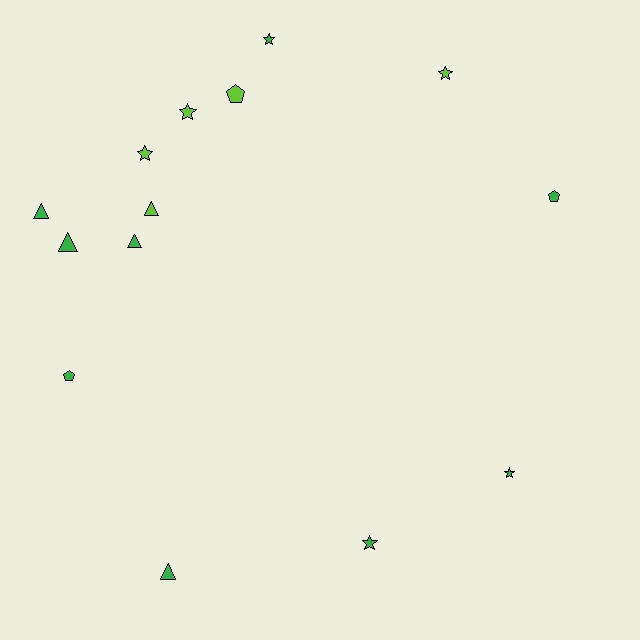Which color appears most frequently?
Green, with 9 objects.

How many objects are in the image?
There are 14 objects.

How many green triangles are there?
There are 4 green triangles.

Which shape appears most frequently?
Star, with 6 objects.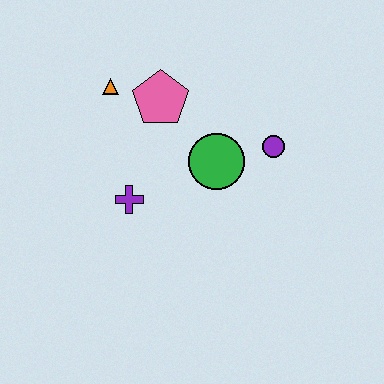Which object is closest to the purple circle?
The green circle is closest to the purple circle.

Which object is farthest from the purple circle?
The orange triangle is farthest from the purple circle.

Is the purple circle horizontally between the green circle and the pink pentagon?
No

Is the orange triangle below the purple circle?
No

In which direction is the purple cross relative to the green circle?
The purple cross is to the left of the green circle.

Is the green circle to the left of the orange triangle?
No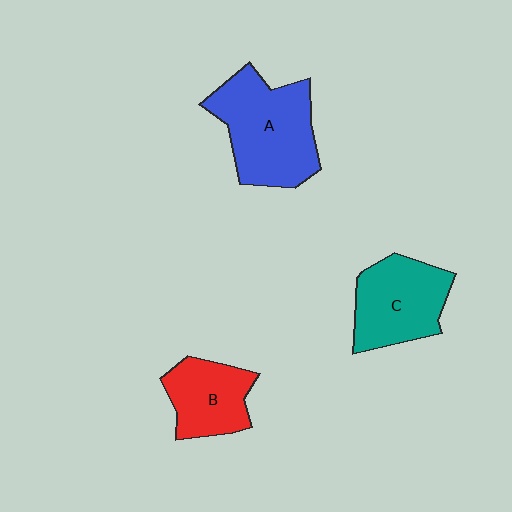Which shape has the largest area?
Shape A (blue).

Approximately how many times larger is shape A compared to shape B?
Approximately 1.6 times.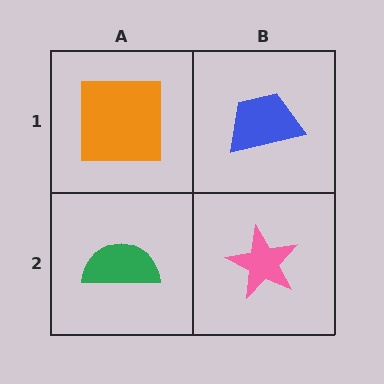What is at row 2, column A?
A green semicircle.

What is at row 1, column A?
An orange square.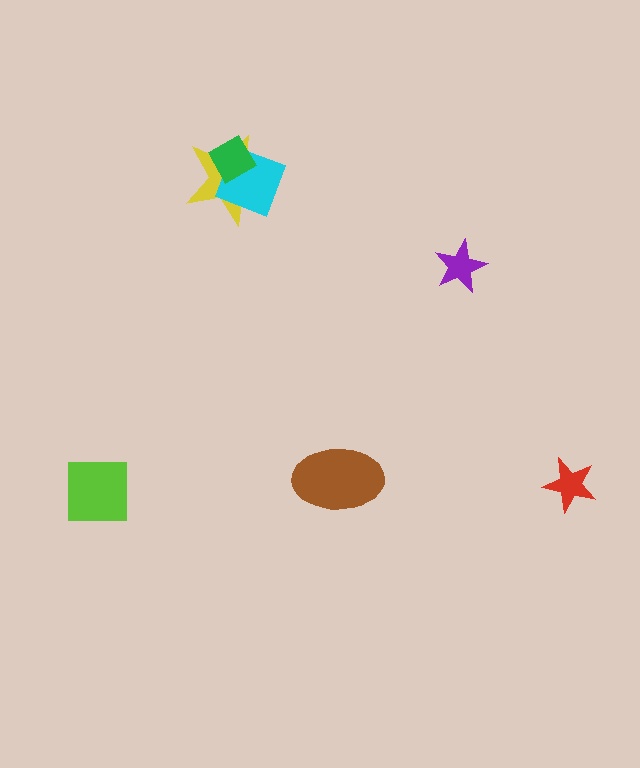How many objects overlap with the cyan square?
2 objects overlap with the cyan square.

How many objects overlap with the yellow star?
2 objects overlap with the yellow star.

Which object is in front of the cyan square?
The green diamond is in front of the cyan square.